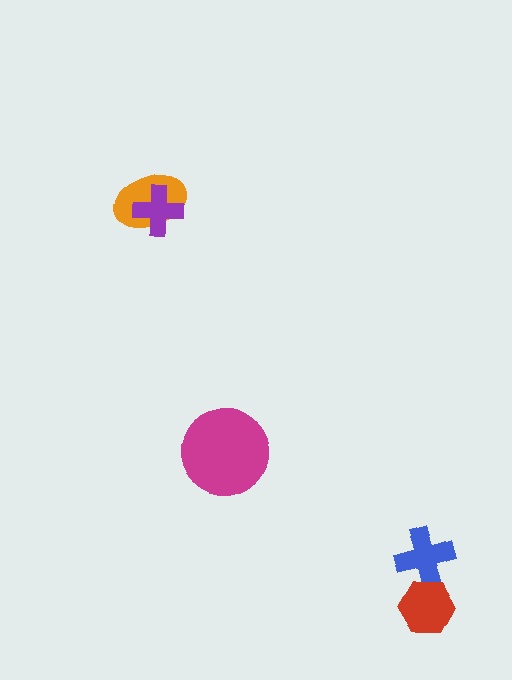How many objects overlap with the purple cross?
1 object overlaps with the purple cross.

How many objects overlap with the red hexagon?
1 object overlaps with the red hexagon.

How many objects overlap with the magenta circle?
0 objects overlap with the magenta circle.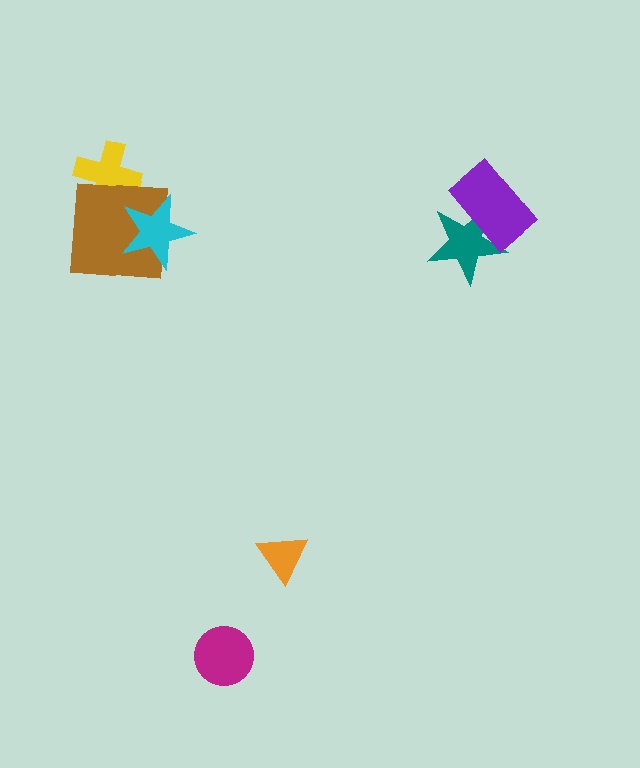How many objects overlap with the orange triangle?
0 objects overlap with the orange triangle.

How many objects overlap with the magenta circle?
0 objects overlap with the magenta circle.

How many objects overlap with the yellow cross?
1 object overlaps with the yellow cross.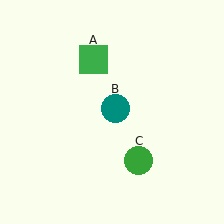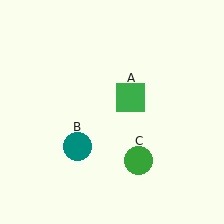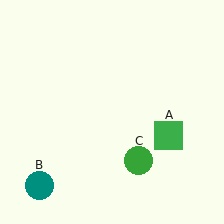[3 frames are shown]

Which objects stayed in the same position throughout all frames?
Green circle (object C) remained stationary.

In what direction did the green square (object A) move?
The green square (object A) moved down and to the right.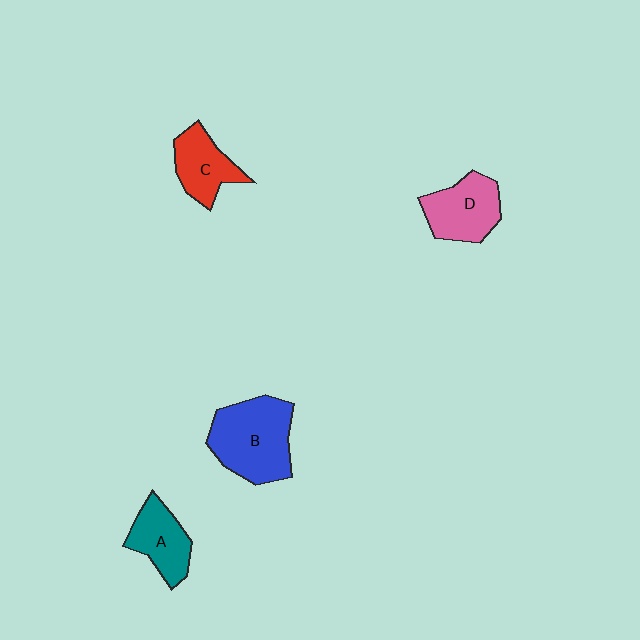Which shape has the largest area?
Shape B (blue).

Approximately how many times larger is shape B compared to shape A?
Approximately 1.7 times.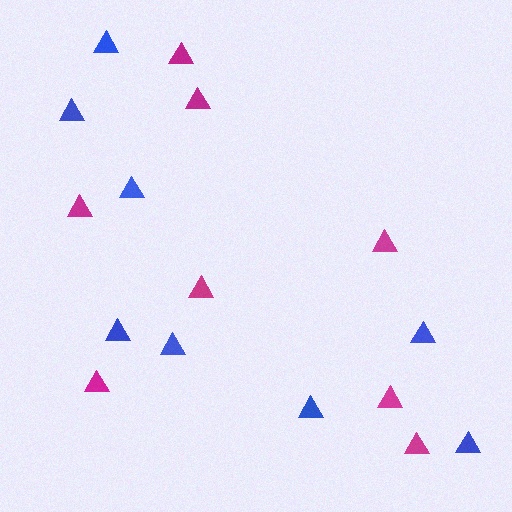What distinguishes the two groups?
There are 2 groups: one group of blue triangles (8) and one group of magenta triangles (8).